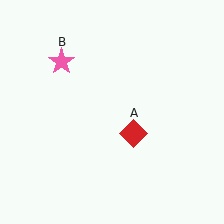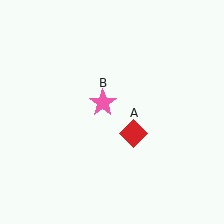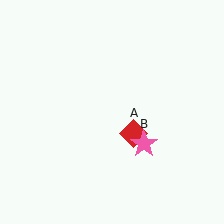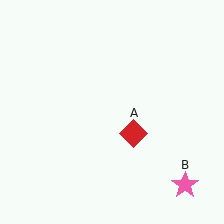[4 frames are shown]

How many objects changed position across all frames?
1 object changed position: pink star (object B).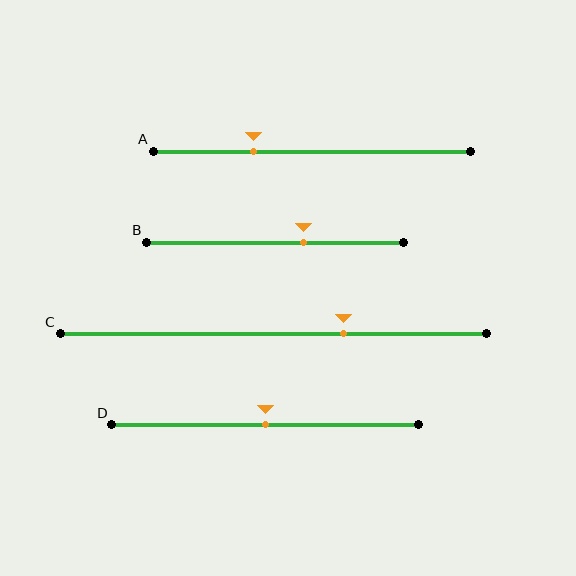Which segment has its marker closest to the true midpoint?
Segment D has its marker closest to the true midpoint.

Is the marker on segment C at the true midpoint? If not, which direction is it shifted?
No, the marker on segment C is shifted to the right by about 16% of the segment length.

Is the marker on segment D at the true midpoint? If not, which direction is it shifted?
Yes, the marker on segment D is at the true midpoint.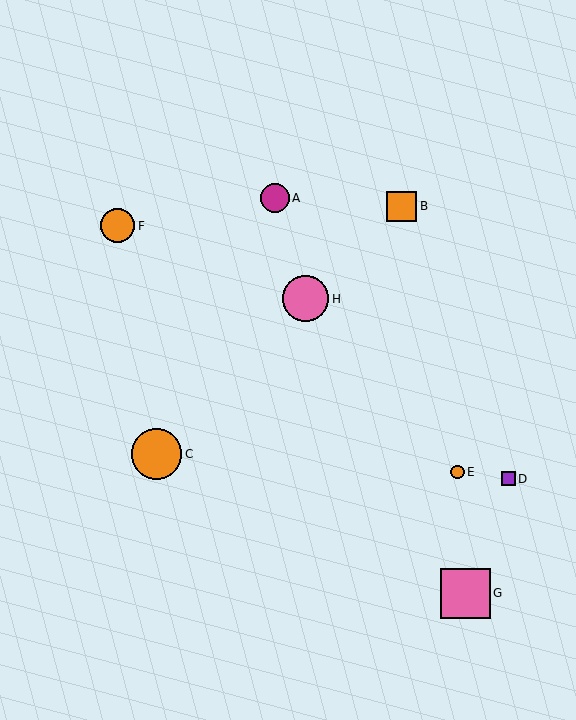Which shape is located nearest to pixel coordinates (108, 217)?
The orange circle (labeled F) at (118, 226) is nearest to that location.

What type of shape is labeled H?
Shape H is a pink circle.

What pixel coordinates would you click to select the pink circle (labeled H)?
Click at (306, 299) to select the pink circle H.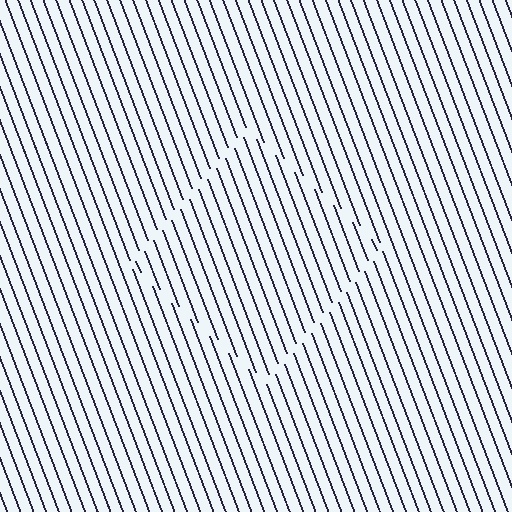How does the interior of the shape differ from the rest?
The interior of the shape contains the same grating, shifted by half a period — the contour is defined by the phase discontinuity where line-ends from the inner and outer gratings abut.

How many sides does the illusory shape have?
4 sides — the line-ends trace a square.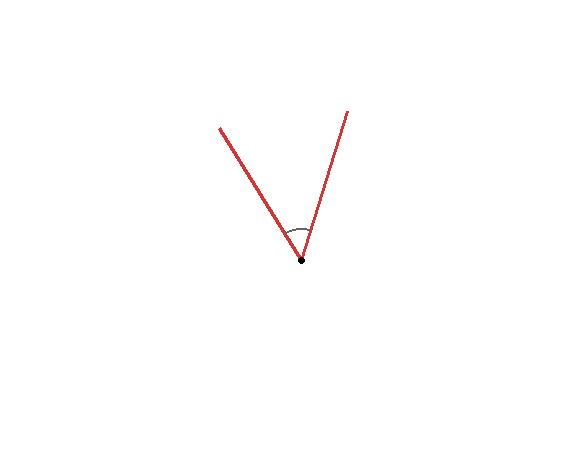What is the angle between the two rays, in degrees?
Approximately 49 degrees.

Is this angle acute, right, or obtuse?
It is acute.